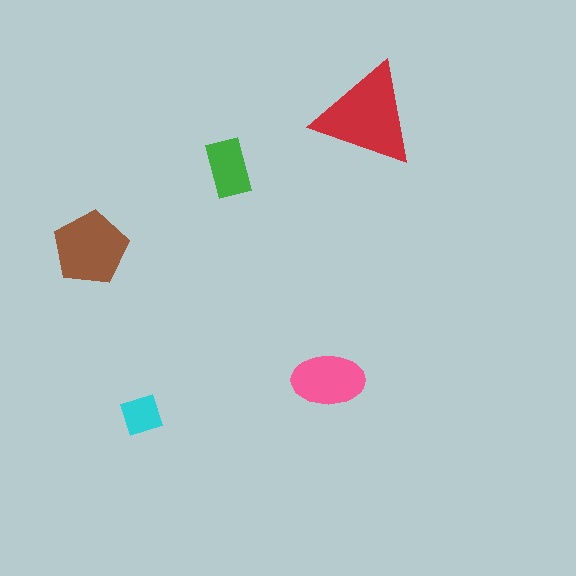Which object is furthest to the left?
The brown pentagon is leftmost.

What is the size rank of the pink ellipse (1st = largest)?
3rd.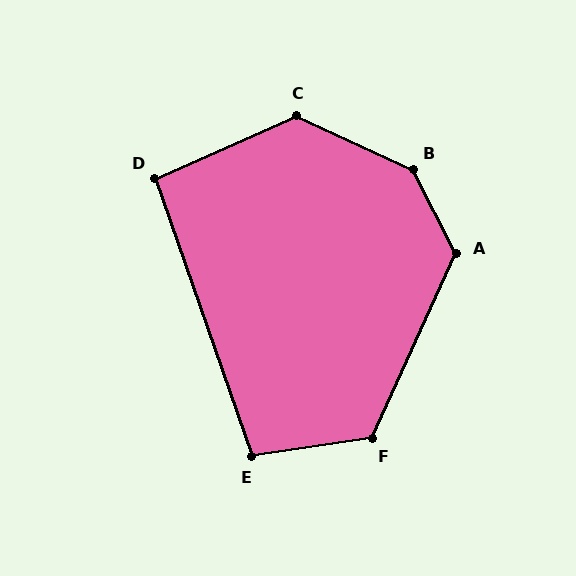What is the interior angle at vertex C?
Approximately 131 degrees (obtuse).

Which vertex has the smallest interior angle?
D, at approximately 95 degrees.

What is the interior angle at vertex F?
Approximately 123 degrees (obtuse).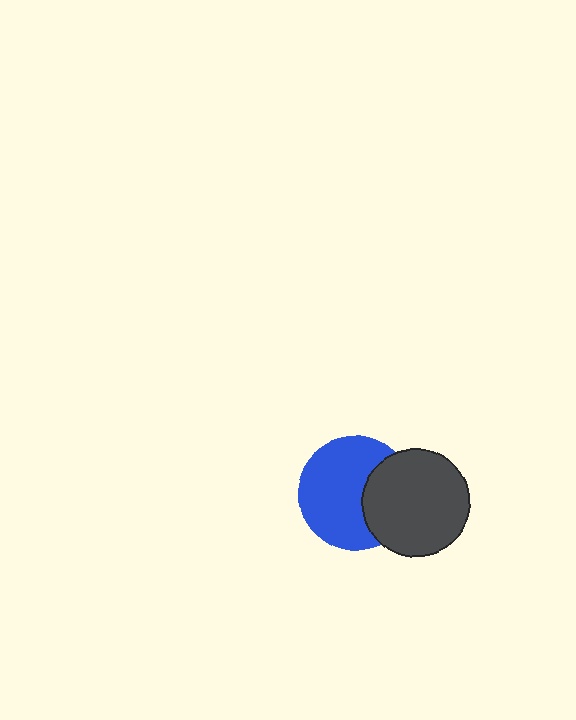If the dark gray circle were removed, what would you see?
You would see the complete blue circle.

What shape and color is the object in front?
The object in front is a dark gray circle.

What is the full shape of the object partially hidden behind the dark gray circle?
The partially hidden object is a blue circle.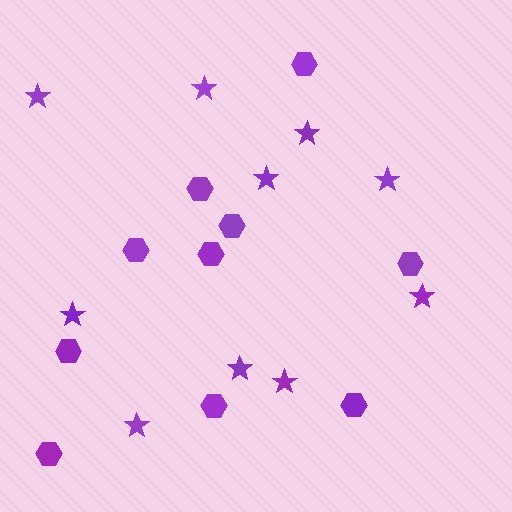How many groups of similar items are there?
There are 2 groups: one group of stars (10) and one group of hexagons (10).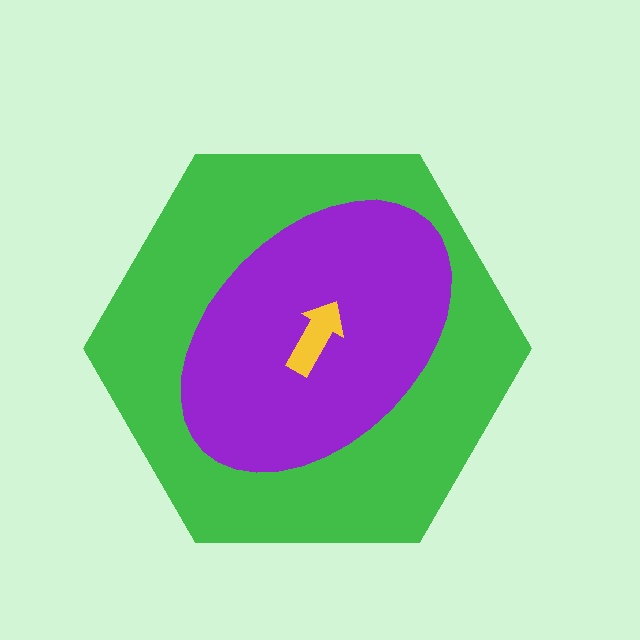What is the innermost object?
The yellow arrow.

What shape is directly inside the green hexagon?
The purple ellipse.